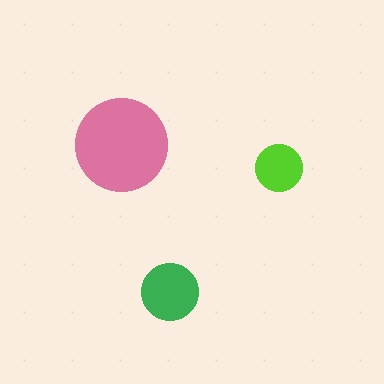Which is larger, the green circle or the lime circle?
The green one.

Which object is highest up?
The pink circle is topmost.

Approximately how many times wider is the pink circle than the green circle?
About 1.5 times wider.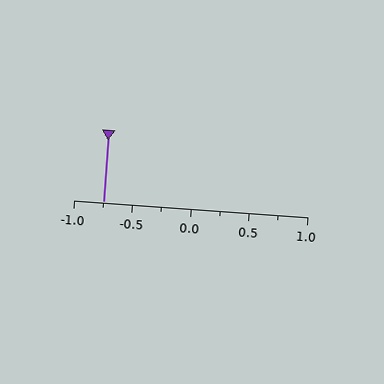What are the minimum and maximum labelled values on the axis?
The axis runs from -1.0 to 1.0.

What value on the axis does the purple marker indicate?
The marker indicates approximately -0.75.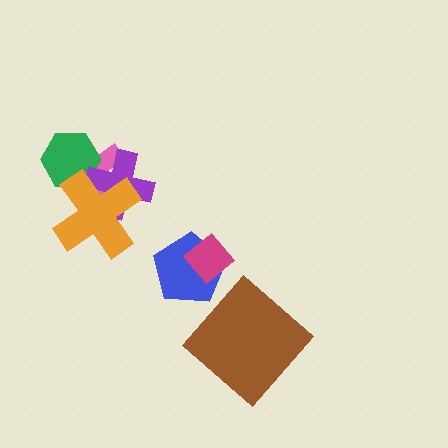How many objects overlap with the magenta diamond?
1 object overlaps with the magenta diamond.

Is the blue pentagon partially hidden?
Yes, it is partially covered by another shape.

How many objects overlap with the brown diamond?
0 objects overlap with the brown diamond.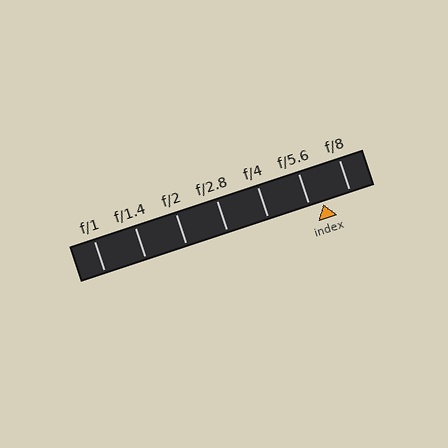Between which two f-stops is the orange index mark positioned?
The index mark is between f/5.6 and f/8.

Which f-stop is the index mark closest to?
The index mark is closest to f/5.6.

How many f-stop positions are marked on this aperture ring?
There are 7 f-stop positions marked.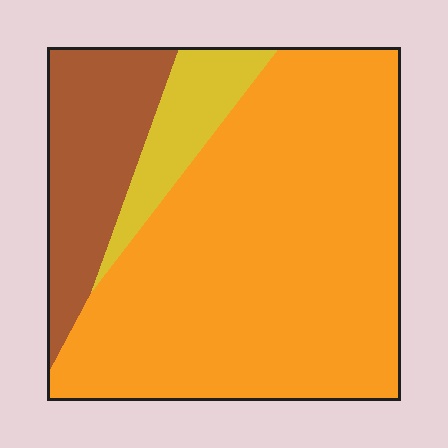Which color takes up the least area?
Yellow, at roughly 10%.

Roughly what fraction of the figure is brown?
Brown takes up about one fifth (1/5) of the figure.